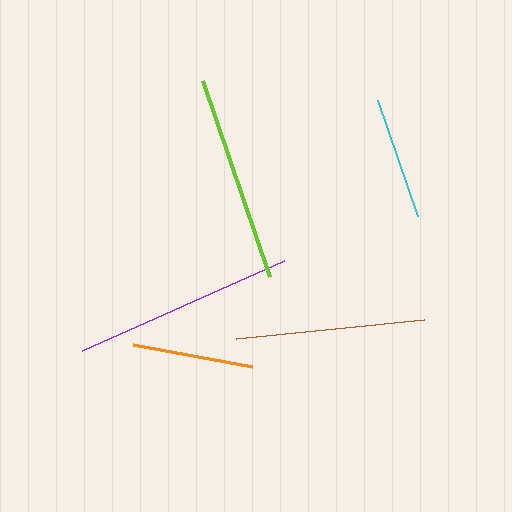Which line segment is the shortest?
The orange line is the shortest at approximately 120 pixels.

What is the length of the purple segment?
The purple segment is approximately 222 pixels long.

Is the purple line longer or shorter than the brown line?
The purple line is longer than the brown line.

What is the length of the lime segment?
The lime segment is approximately 206 pixels long.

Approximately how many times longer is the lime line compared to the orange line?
The lime line is approximately 1.7 times the length of the orange line.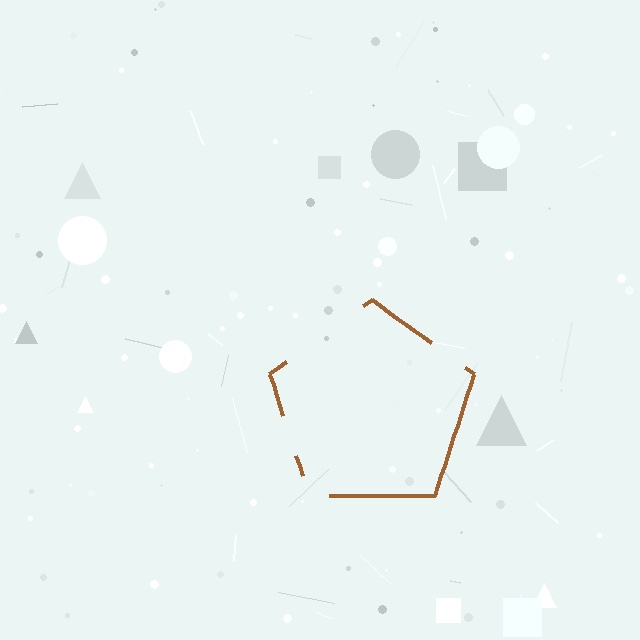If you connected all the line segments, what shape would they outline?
They would outline a pentagon.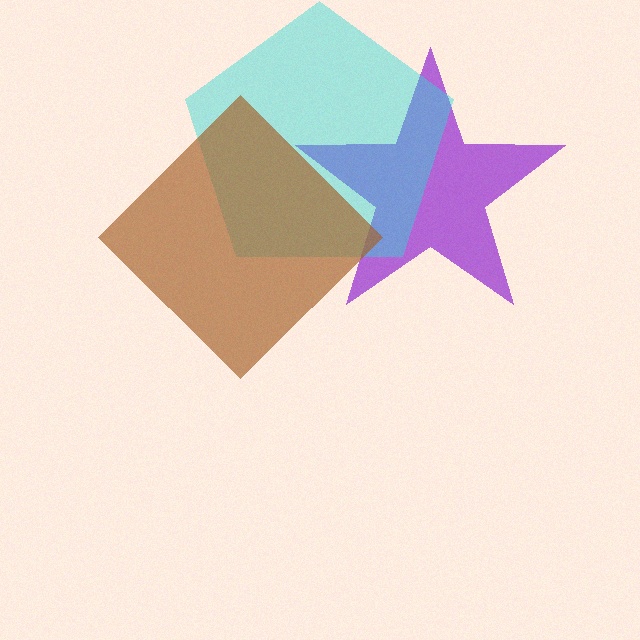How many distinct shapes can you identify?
There are 3 distinct shapes: a purple star, a cyan pentagon, a brown diamond.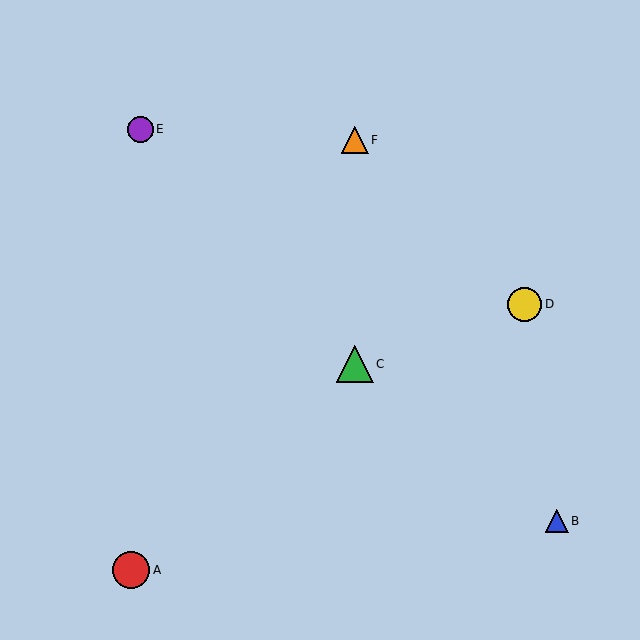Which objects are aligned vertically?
Objects C, F are aligned vertically.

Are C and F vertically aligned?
Yes, both are at x≈355.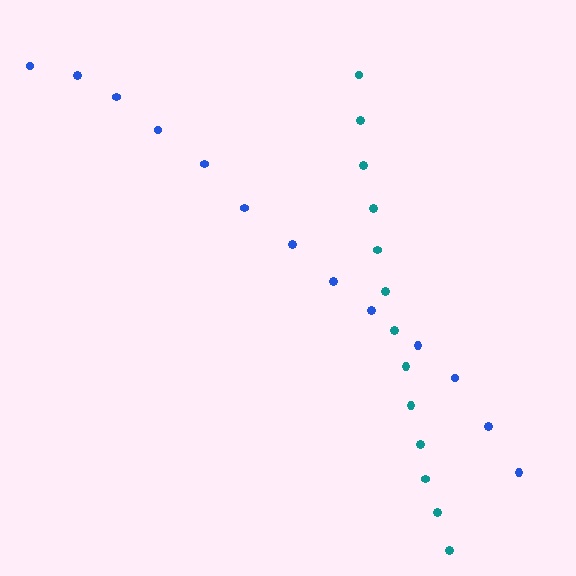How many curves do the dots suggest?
There are 2 distinct paths.